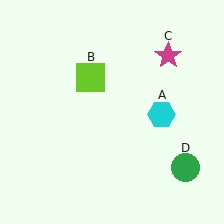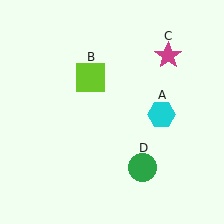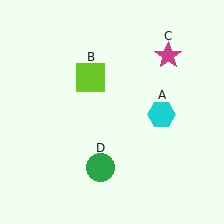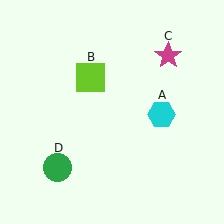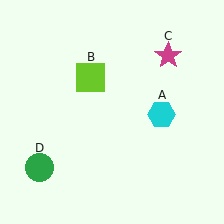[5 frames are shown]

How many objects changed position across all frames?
1 object changed position: green circle (object D).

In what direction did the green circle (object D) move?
The green circle (object D) moved left.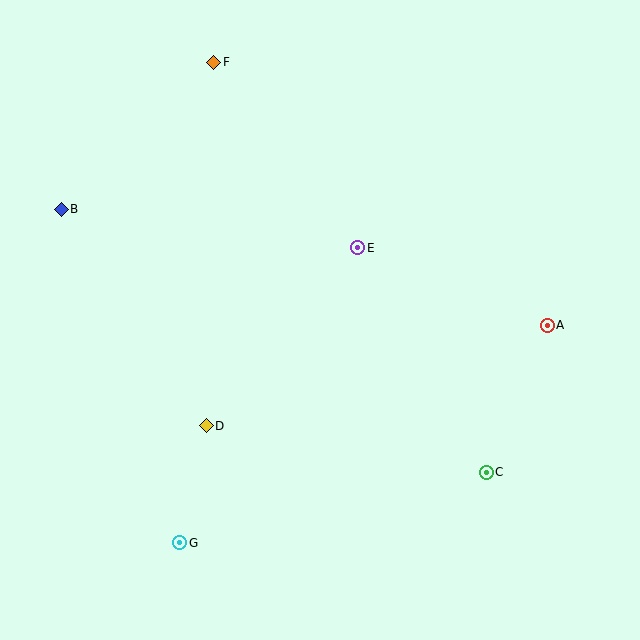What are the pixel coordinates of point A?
Point A is at (547, 325).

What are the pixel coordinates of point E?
Point E is at (358, 248).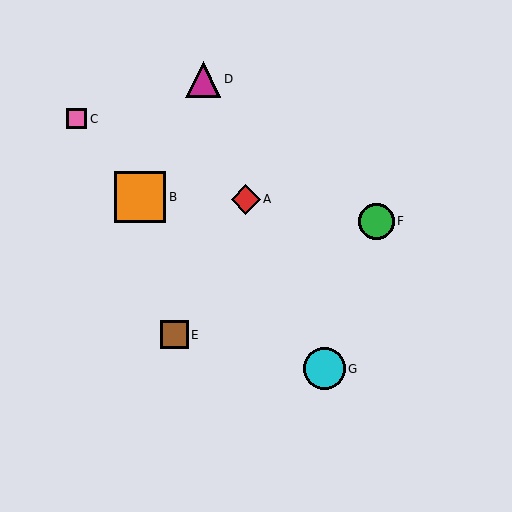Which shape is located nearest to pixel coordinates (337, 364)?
The cyan circle (labeled G) at (324, 369) is nearest to that location.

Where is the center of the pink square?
The center of the pink square is at (76, 119).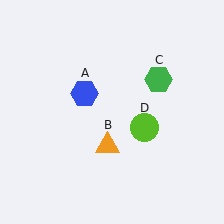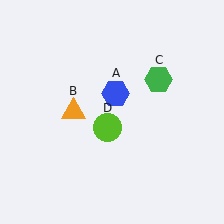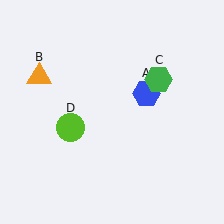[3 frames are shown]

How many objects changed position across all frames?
3 objects changed position: blue hexagon (object A), orange triangle (object B), lime circle (object D).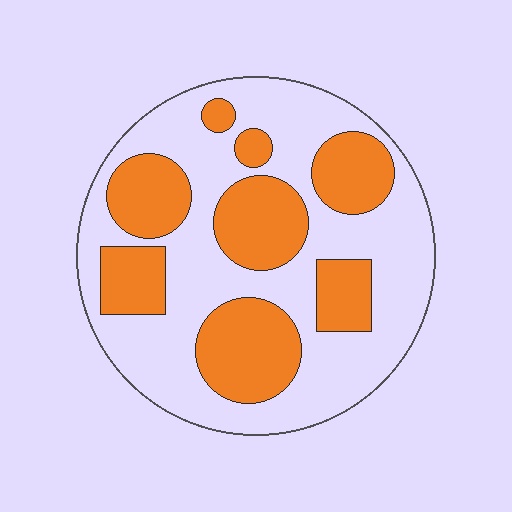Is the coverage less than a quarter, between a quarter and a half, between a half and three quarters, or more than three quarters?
Between a quarter and a half.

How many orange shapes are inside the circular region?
8.